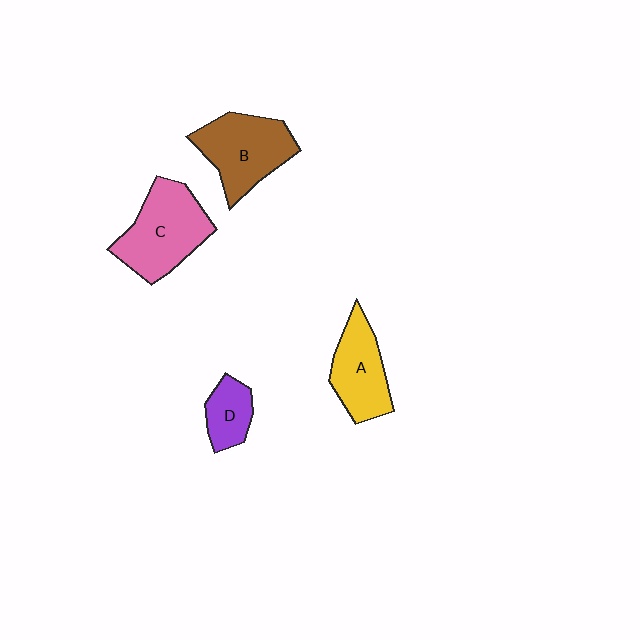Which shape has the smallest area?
Shape D (purple).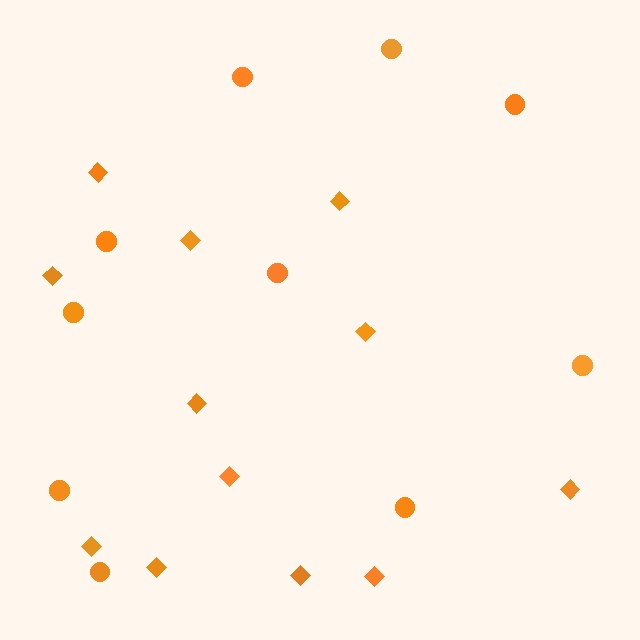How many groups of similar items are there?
There are 2 groups: one group of circles (10) and one group of diamonds (12).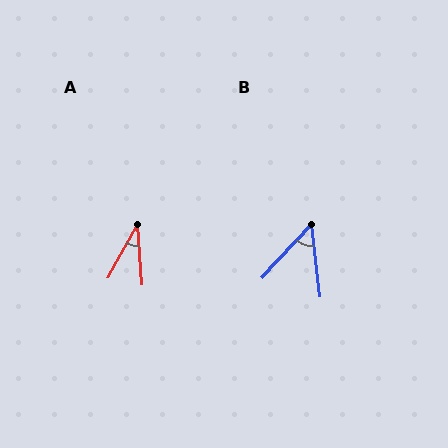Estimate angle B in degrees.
Approximately 49 degrees.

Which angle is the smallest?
A, at approximately 33 degrees.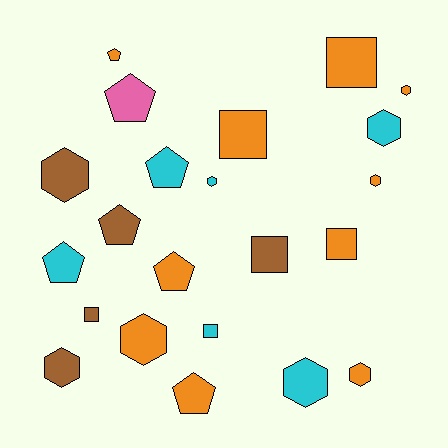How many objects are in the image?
There are 22 objects.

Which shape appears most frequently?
Hexagon, with 9 objects.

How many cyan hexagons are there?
There are 3 cyan hexagons.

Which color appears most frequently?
Orange, with 10 objects.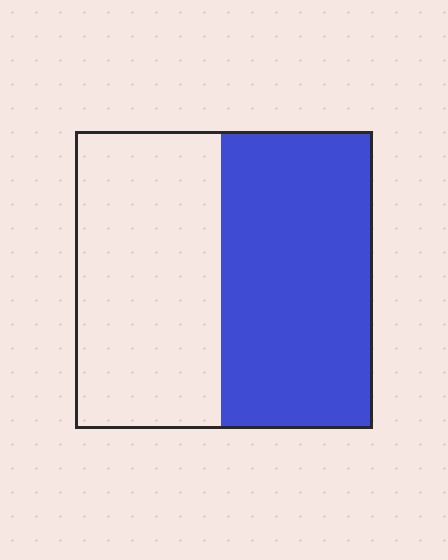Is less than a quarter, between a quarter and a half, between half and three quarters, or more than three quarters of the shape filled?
Between half and three quarters.